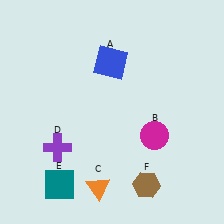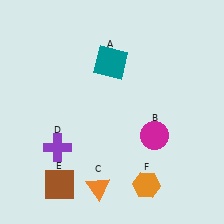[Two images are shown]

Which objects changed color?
A changed from blue to teal. E changed from teal to brown. F changed from brown to orange.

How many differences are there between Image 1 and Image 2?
There are 3 differences between the two images.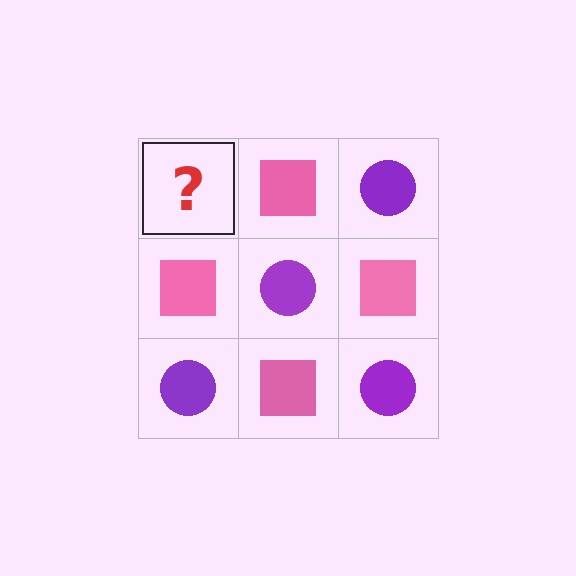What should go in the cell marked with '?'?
The missing cell should contain a purple circle.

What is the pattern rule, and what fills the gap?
The rule is that it alternates purple circle and pink square in a checkerboard pattern. The gap should be filled with a purple circle.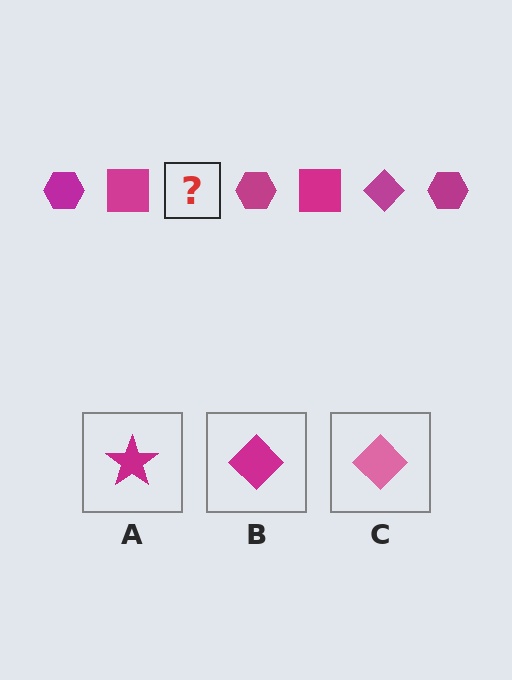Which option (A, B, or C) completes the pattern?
B.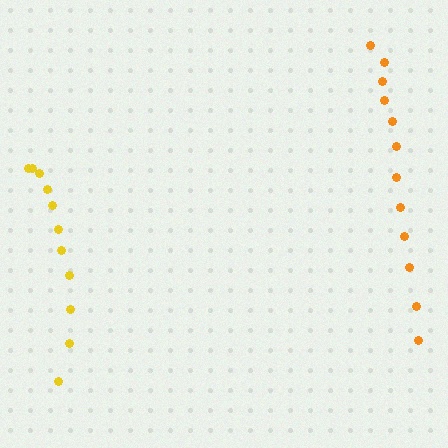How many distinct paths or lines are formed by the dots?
There are 2 distinct paths.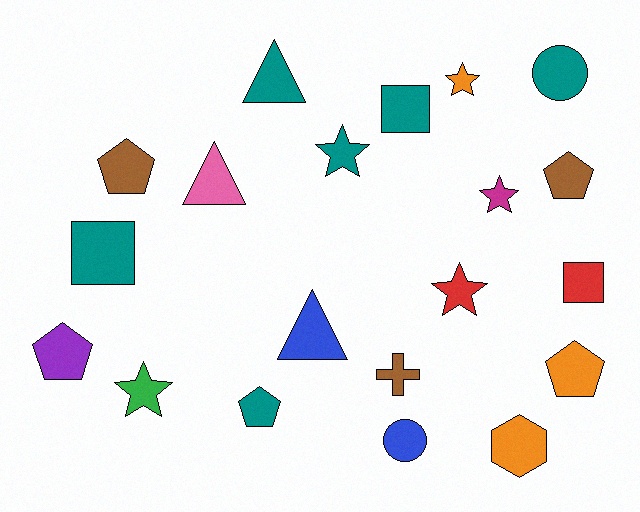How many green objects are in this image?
There is 1 green object.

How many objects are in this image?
There are 20 objects.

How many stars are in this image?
There are 5 stars.